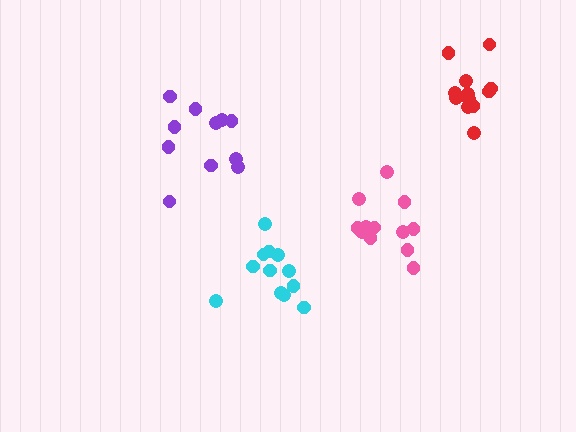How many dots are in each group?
Group 1: 11 dots, Group 2: 12 dots, Group 3: 12 dots, Group 4: 12 dots (47 total).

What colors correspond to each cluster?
The clusters are colored: purple, pink, cyan, red.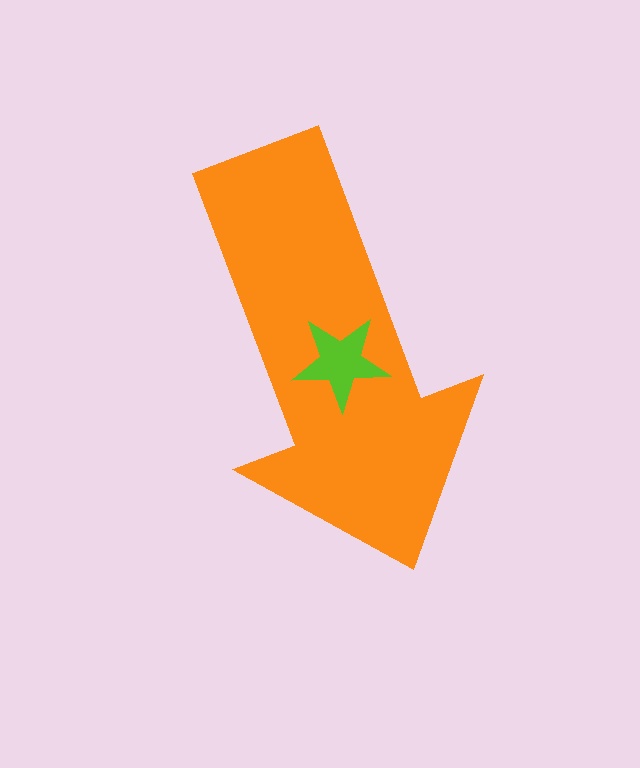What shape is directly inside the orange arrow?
The lime star.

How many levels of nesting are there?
2.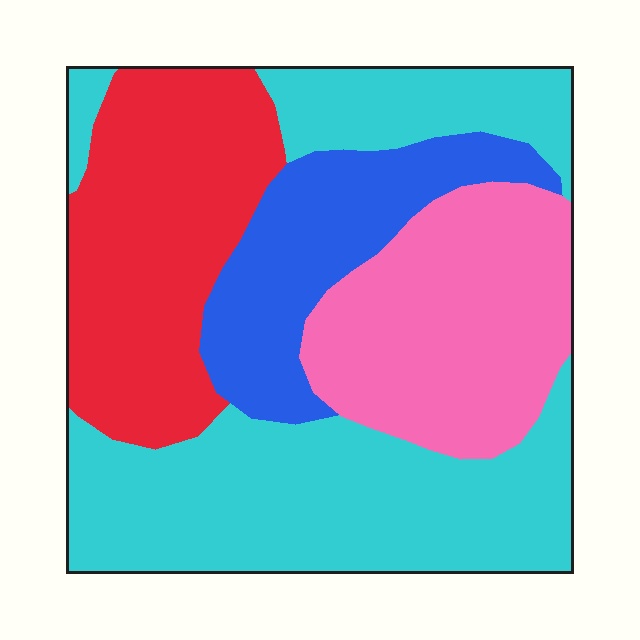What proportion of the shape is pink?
Pink covers 22% of the shape.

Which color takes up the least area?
Blue, at roughly 15%.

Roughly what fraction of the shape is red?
Red covers around 25% of the shape.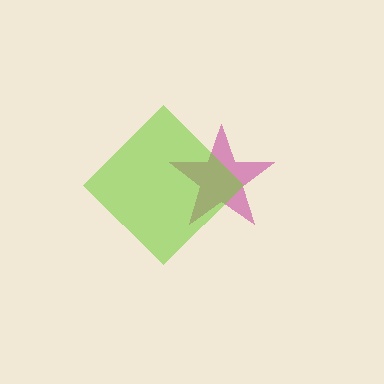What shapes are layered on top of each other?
The layered shapes are: a magenta star, a lime diamond.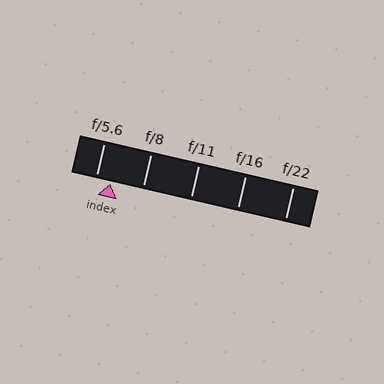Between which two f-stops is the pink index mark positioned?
The index mark is between f/5.6 and f/8.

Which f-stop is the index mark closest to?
The index mark is closest to f/5.6.